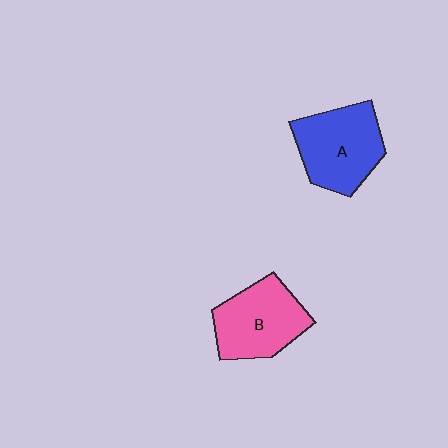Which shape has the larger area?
Shape A (blue).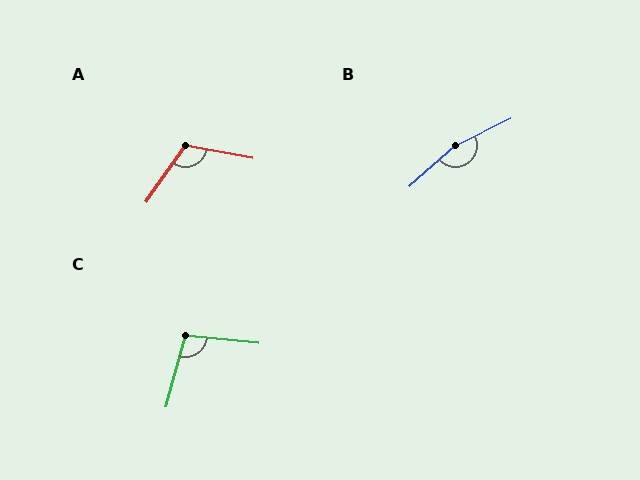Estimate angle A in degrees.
Approximately 114 degrees.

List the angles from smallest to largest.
C (100°), A (114°), B (165°).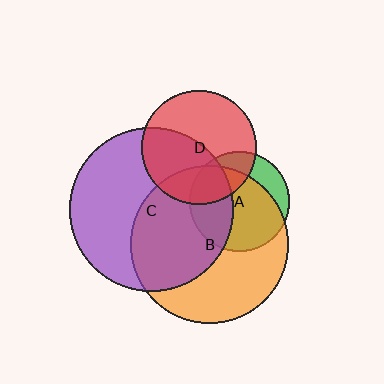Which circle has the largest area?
Circle C (purple).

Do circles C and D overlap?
Yes.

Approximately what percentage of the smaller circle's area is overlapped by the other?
Approximately 45%.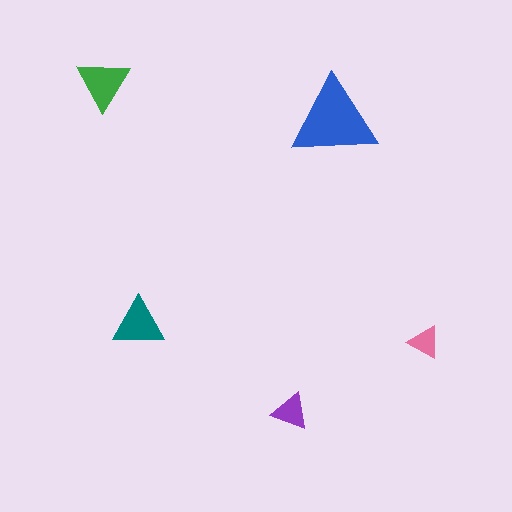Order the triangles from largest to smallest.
the blue one, the green one, the teal one, the purple one, the pink one.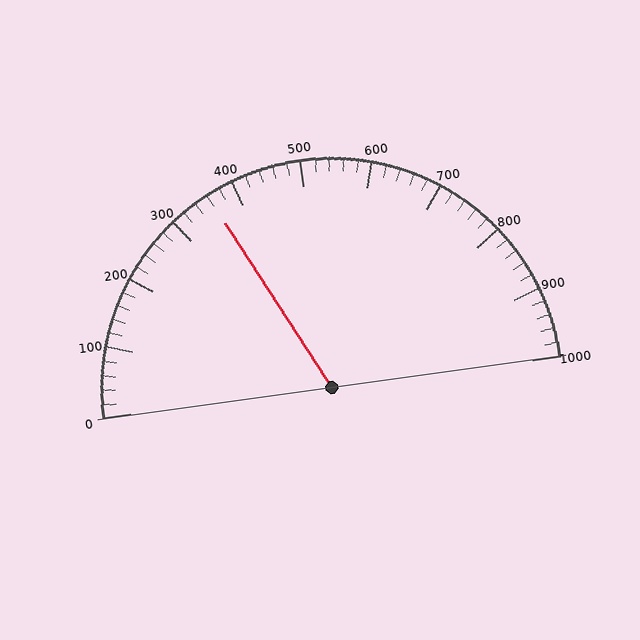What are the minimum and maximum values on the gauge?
The gauge ranges from 0 to 1000.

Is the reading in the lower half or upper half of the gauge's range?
The reading is in the lower half of the range (0 to 1000).